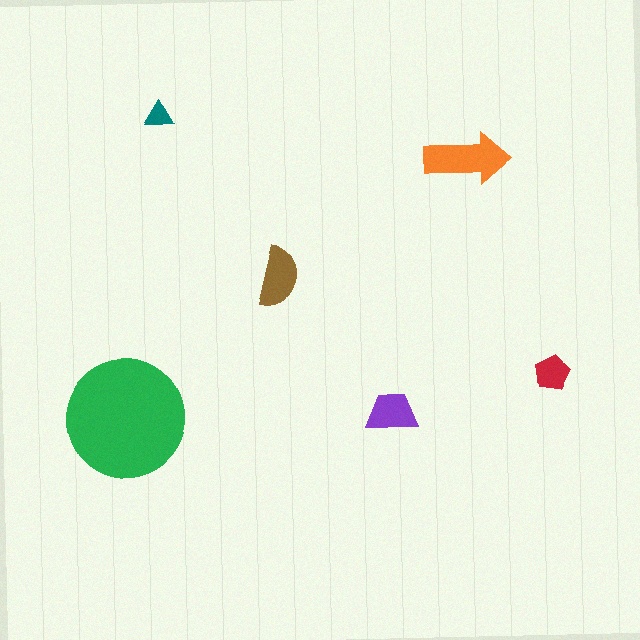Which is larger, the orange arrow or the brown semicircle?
The orange arrow.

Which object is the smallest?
The teal triangle.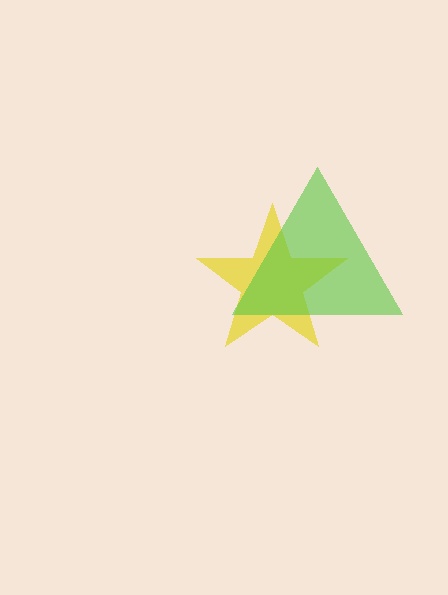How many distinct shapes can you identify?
There are 2 distinct shapes: a yellow star, a lime triangle.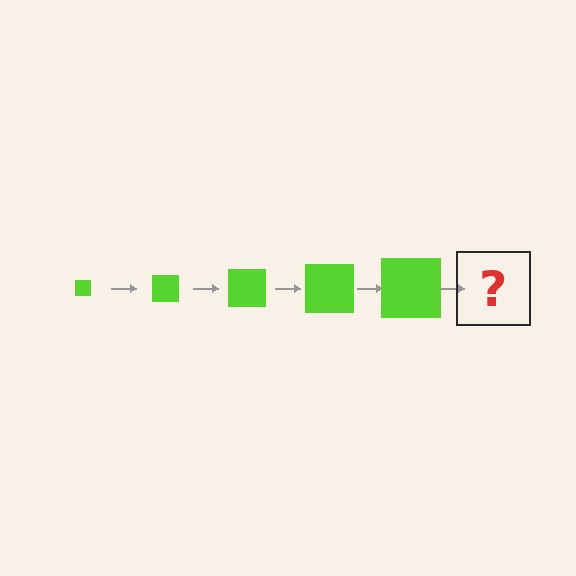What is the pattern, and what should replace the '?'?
The pattern is that the square gets progressively larger each step. The '?' should be a lime square, larger than the previous one.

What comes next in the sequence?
The next element should be a lime square, larger than the previous one.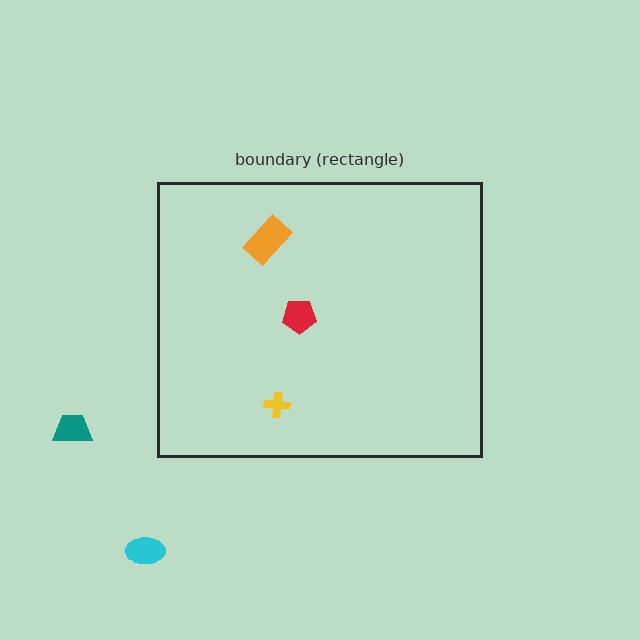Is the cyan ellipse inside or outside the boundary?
Outside.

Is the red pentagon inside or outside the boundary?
Inside.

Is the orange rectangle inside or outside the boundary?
Inside.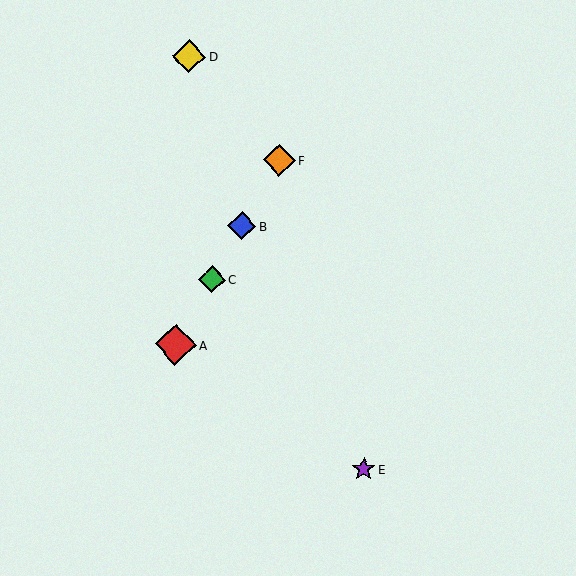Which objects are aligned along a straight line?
Objects A, B, C, F are aligned along a straight line.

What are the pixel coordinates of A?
Object A is at (176, 344).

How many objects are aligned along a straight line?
4 objects (A, B, C, F) are aligned along a straight line.